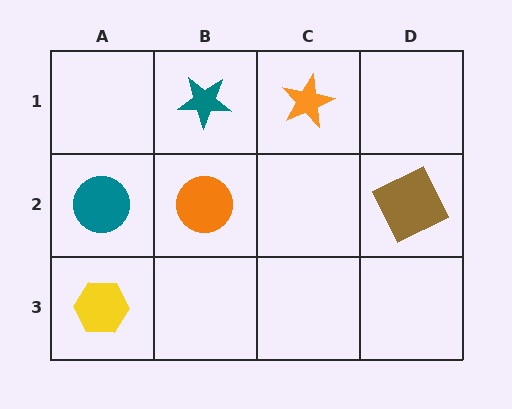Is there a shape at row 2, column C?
No, that cell is empty.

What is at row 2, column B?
An orange circle.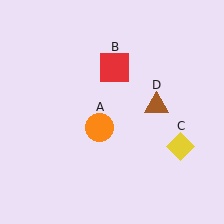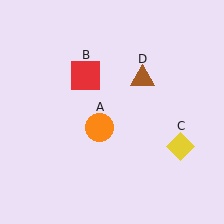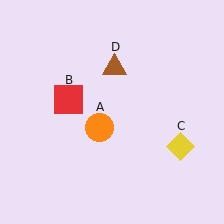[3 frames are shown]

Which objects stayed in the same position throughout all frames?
Orange circle (object A) and yellow diamond (object C) remained stationary.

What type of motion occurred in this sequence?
The red square (object B), brown triangle (object D) rotated counterclockwise around the center of the scene.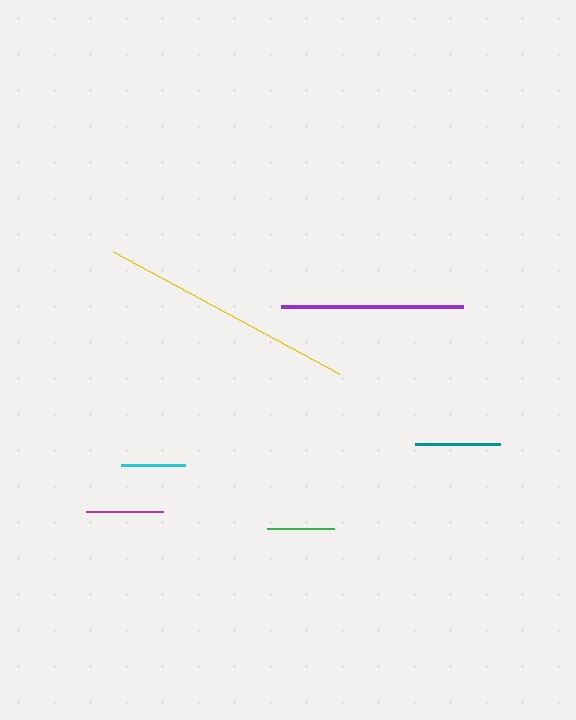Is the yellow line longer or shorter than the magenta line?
The yellow line is longer than the magenta line.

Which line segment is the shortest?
The cyan line is the shortest at approximately 64 pixels.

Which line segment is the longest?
The yellow line is the longest at approximately 257 pixels.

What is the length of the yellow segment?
The yellow segment is approximately 257 pixels long.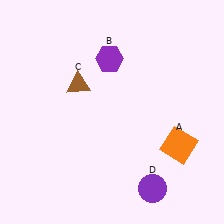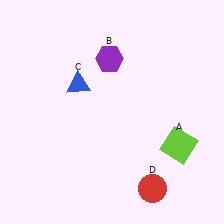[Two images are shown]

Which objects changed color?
A changed from orange to lime. C changed from brown to blue. D changed from purple to red.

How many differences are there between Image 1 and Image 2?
There are 3 differences between the two images.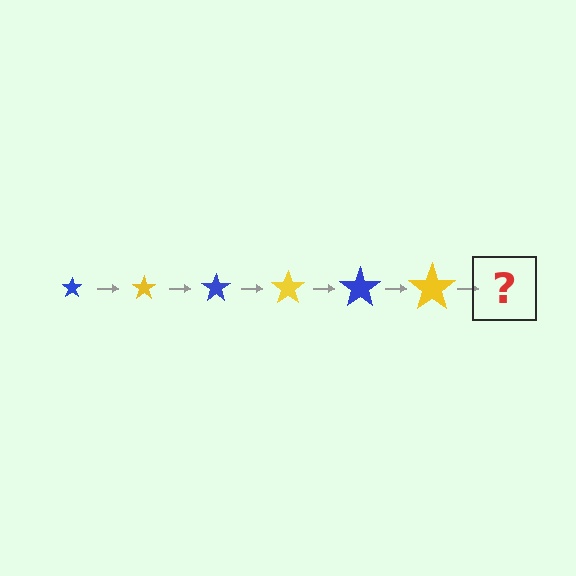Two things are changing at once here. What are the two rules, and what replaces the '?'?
The two rules are that the star grows larger each step and the color cycles through blue and yellow. The '?' should be a blue star, larger than the previous one.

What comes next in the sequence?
The next element should be a blue star, larger than the previous one.